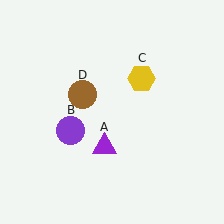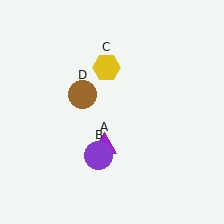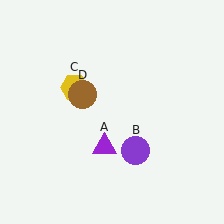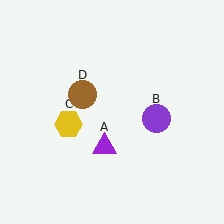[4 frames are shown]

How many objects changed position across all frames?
2 objects changed position: purple circle (object B), yellow hexagon (object C).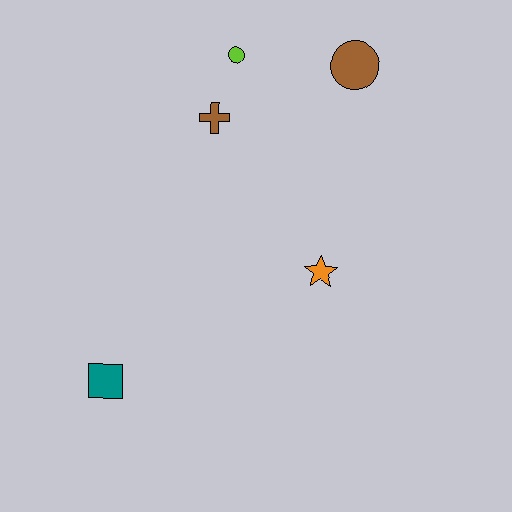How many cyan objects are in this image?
There are no cyan objects.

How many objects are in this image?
There are 5 objects.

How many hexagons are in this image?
There are no hexagons.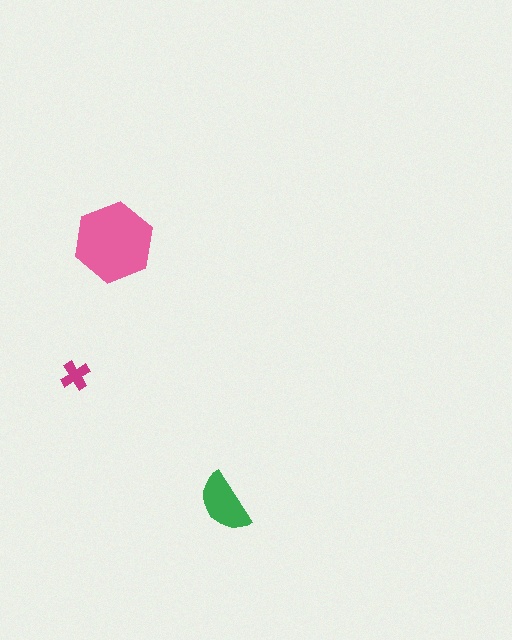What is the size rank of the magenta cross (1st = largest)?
3rd.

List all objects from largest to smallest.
The pink hexagon, the green semicircle, the magenta cross.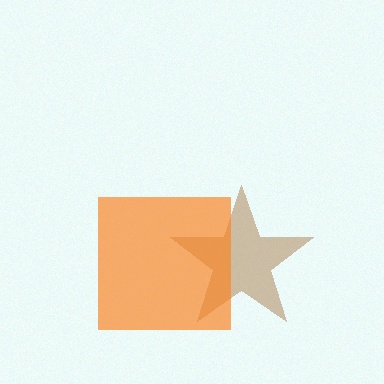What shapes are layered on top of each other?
The layered shapes are: a brown star, an orange square.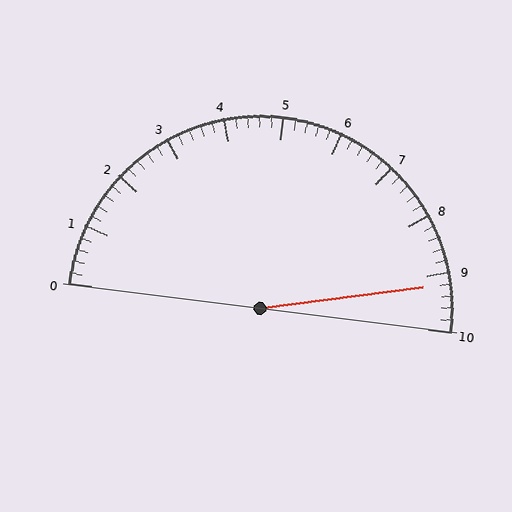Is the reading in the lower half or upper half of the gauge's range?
The reading is in the upper half of the range (0 to 10).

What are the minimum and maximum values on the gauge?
The gauge ranges from 0 to 10.